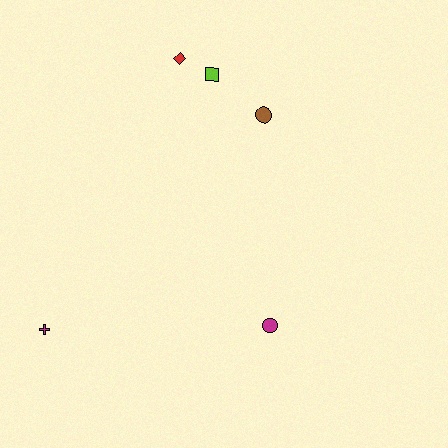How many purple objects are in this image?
There are no purple objects.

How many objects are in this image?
There are 5 objects.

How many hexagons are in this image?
There are no hexagons.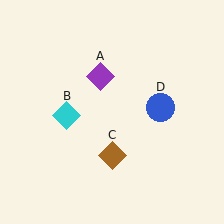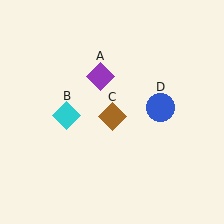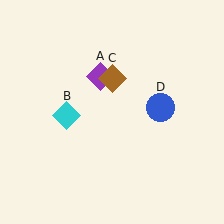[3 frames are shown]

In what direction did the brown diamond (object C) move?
The brown diamond (object C) moved up.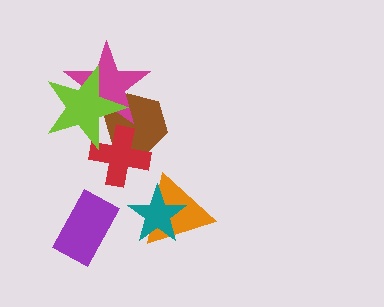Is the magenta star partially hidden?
Yes, it is partially covered by another shape.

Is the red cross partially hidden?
Yes, it is partially covered by another shape.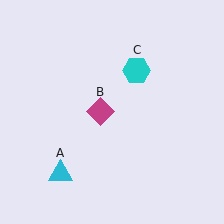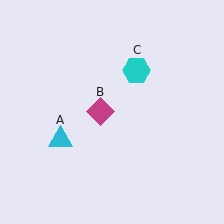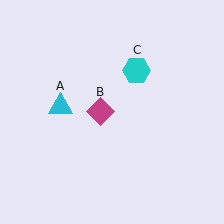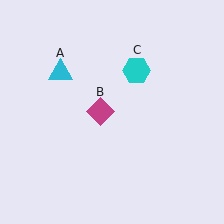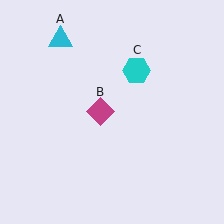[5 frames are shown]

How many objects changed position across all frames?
1 object changed position: cyan triangle (object A).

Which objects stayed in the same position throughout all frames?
Magenta diamond (object B) and cyan hexagon (object C) remained stationary.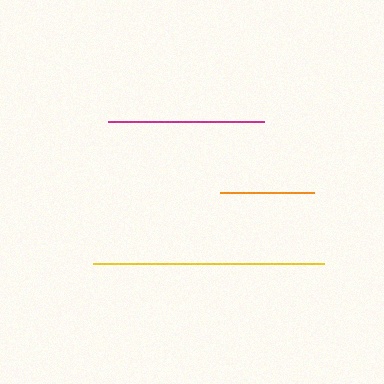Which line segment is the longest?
The yellow line is the longest at approximately 231 pixels.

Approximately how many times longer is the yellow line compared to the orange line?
The yellow line is approximately 2.5 times the length of the orange line.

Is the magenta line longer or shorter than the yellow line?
The yellow line is longer than the magenta line.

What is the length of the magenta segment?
The magenta segment is approximately 156 pixels long.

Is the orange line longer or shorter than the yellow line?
The yellow line is longer than the orange line.